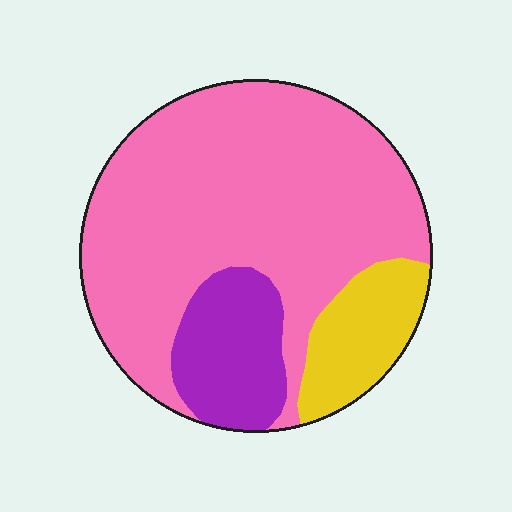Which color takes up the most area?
Pink, at roughly 70%.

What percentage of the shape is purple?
Purple covers roughly 15% of the shape.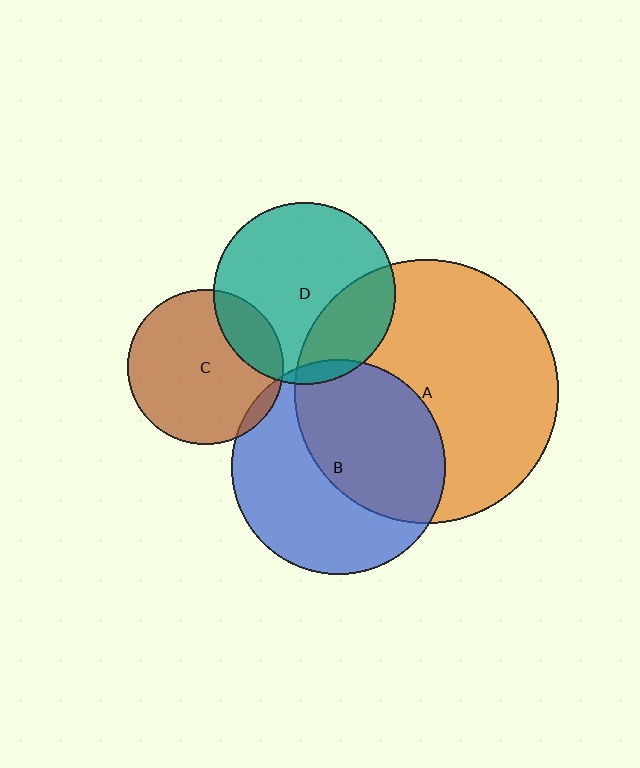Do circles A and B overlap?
Yes.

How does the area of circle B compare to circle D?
Approximately 1.4 times.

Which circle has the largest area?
Circle A (orange).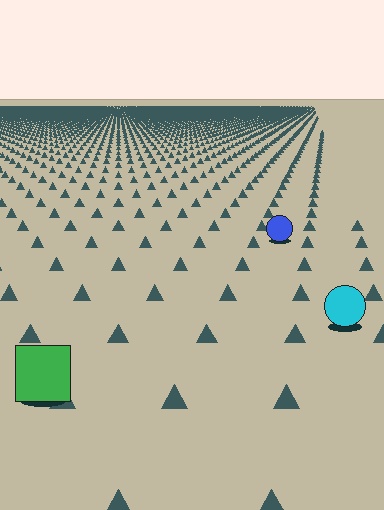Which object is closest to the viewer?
The green square is closest. The texture marks near it are larger and more spread out.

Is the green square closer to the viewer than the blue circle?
Yes. The green square is closer — you can tell from the texture gradient: the ground texture is coarser near it.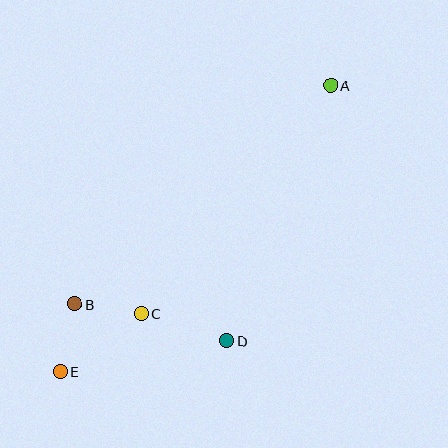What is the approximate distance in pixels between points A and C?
The distance between A and C is approximately 297 pixels.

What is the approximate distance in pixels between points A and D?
The distance between A and D is approximately 276 pixels.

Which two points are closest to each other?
Points B and C are closest to each other.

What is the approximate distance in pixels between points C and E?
The distance between C and E is approximately 99 pixels.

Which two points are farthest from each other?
Points A and E are farthest from each other.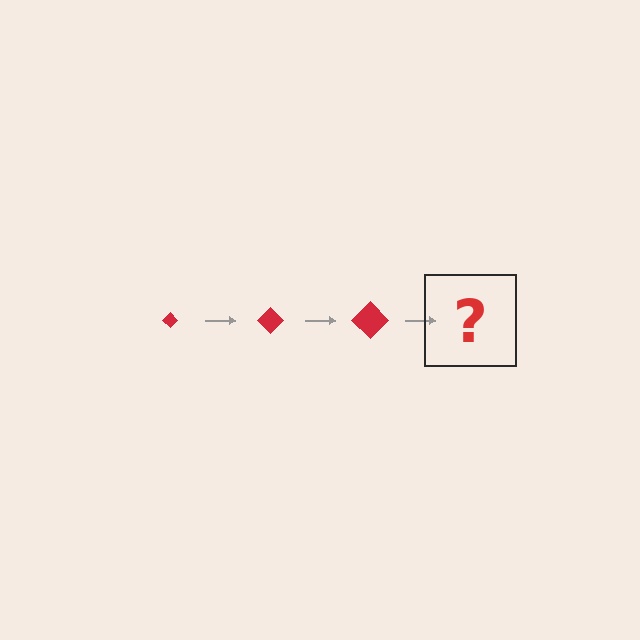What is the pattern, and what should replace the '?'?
The pattern is that the diamond gets progressively larger each step. The '?' should be a red diamond, larger than the previous one.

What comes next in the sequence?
The next element should be a red diamond, larger than the previous one.